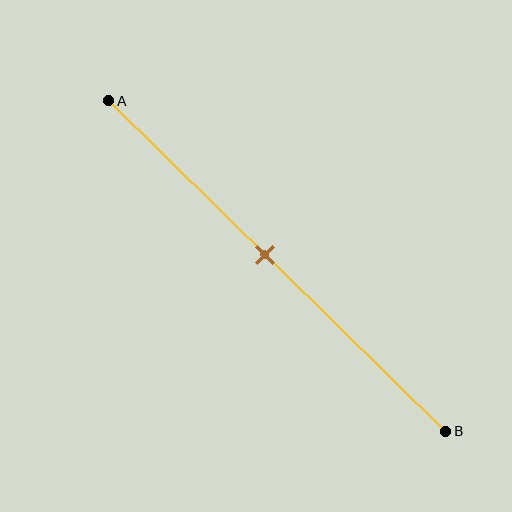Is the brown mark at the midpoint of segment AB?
No, the mark is at about 45% from A, not at the 50% midpoint.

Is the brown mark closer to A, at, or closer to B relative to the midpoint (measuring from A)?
The brown mark is closer to point A than the midpoint of segment AB.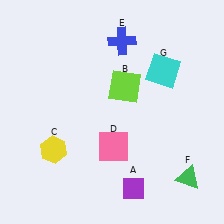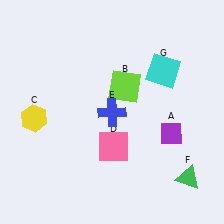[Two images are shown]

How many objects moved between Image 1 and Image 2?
3 objects moved between the two images.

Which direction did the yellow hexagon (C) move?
The yellow hexagon (C) moved up.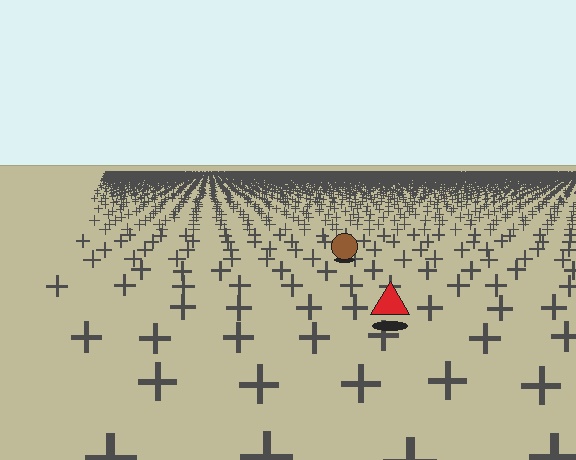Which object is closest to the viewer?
The red triangle is closest. The texture marks near it are larger and more spread out.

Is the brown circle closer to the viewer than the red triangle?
No. The red triangle is closer — you can tell from the texture gradient: the ground texture is coarser near it.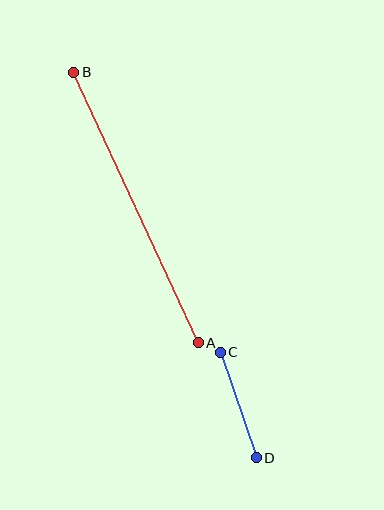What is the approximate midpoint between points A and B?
The midpoint is at approximately (136, 208) pixels.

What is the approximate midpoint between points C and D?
The midpoint is at approximately (238, 405) pixels.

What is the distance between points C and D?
The distance is approximately 112 pixels.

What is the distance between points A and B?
The distance is approximately 298 pixels.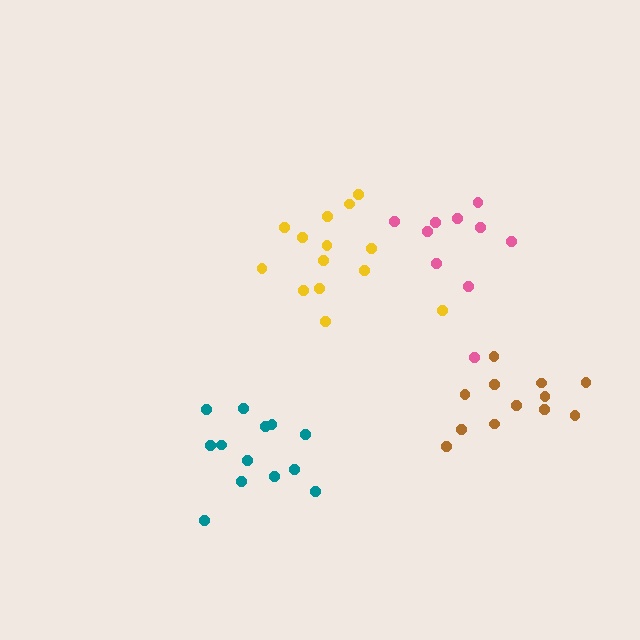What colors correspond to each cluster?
The clusters are colored: brown, yellow, pink, teal.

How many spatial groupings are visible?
There are 4 spatial groupings.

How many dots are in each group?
Group 1: 12 dots, Group 2: 14 dots, Group 3: 10 dots, Group 4: 13 dots (49 total).